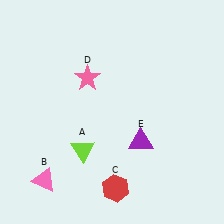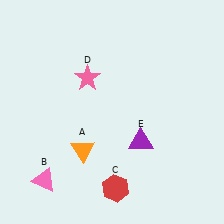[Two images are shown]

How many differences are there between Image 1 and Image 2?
There is 1 difference between the two images.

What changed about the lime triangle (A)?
In Image 1, A is lime. In Image 2, it changed to orange.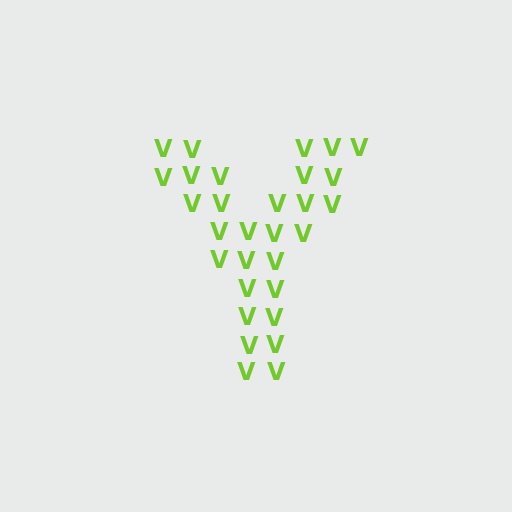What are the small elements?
The small elements are letter V's.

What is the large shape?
The large shape is the letter Y.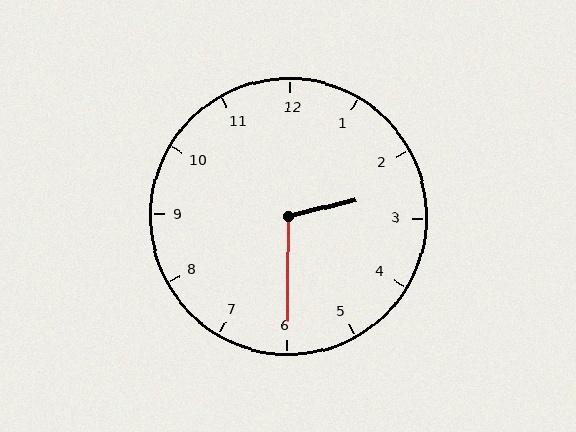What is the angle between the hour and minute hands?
Approximately 105 degrees.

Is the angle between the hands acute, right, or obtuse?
It is obtuse.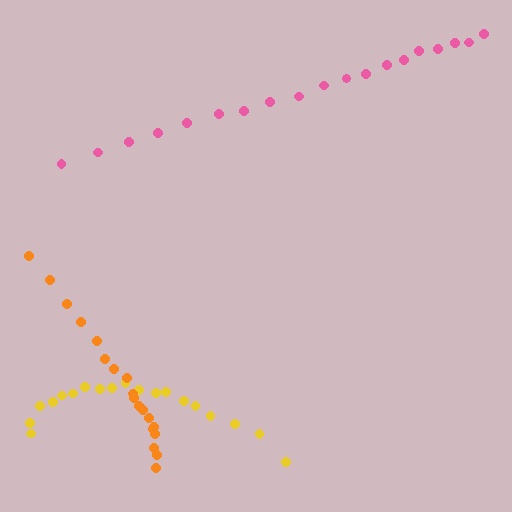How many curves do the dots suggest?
There are 3 distinct paths.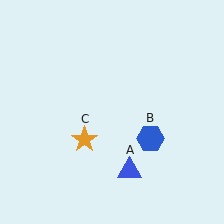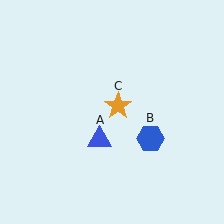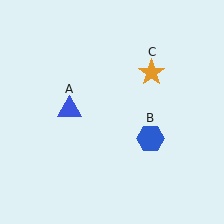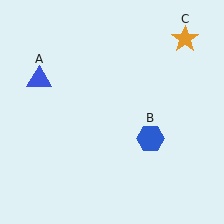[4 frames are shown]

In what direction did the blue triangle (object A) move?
The blue triangle (object A) moved up and to the left.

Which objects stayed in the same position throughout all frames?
Blue hexagon (object B) remained stationary.